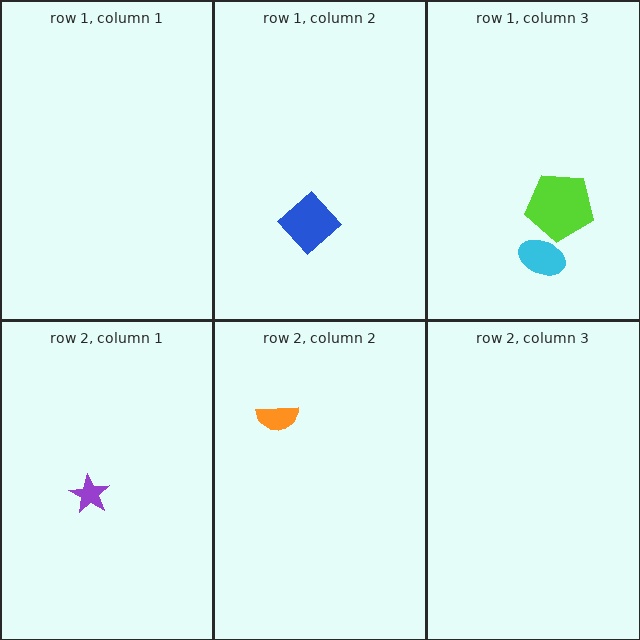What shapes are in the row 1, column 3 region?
The lime pentagon, the cyan ellipse.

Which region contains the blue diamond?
The row 1, column 2 region.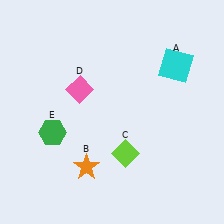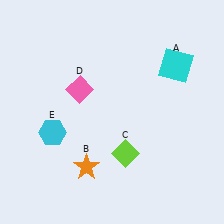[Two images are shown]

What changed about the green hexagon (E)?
In Image 1, E is green. In Image 2, it changed to cyan.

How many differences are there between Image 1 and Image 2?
There is 1 difference between the two images.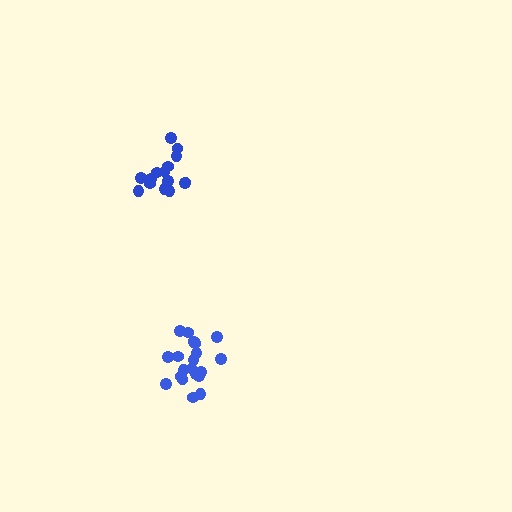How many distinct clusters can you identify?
There are 2 distinct clusters.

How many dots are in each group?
Group 1: 20 dots, Group 2: 15 dots (35 total).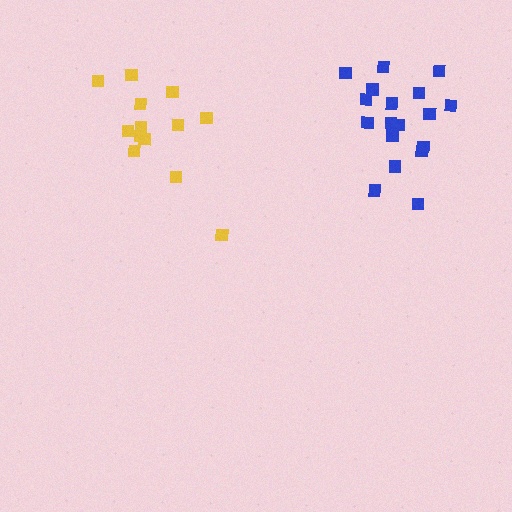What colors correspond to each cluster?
The clusters are colored: yellow, blue.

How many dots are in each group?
Group 1: 14 dots, Group 2: 18 dots (32 total).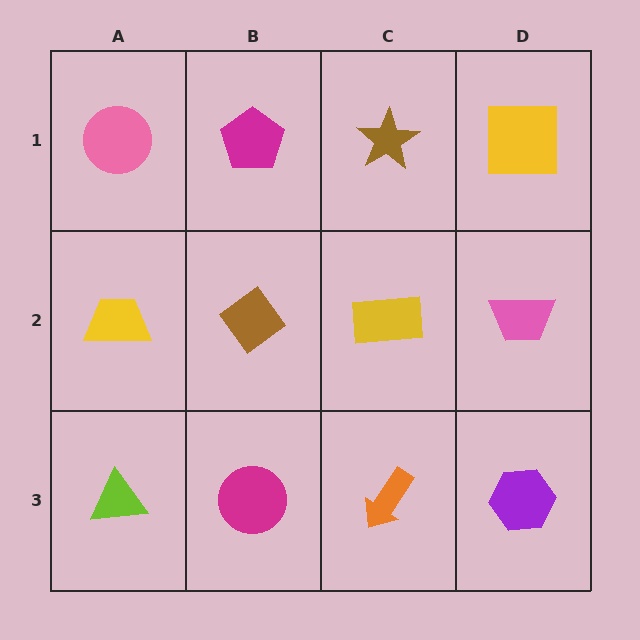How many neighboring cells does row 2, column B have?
4.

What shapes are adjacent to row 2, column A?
A pink circle (row 1, column A), a lime triangle (row 3, column A), a brown diamond (row 2, column B).